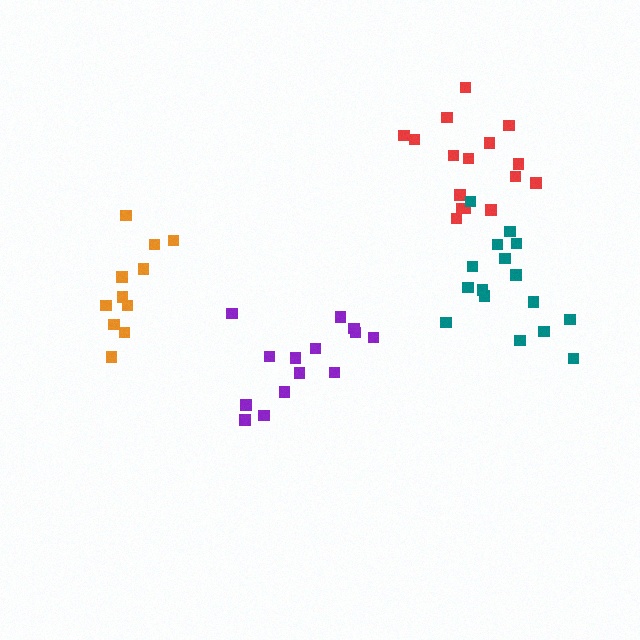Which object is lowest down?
The purple cluster is bottommost.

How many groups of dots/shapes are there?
There are 4 groups.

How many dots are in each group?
Group 1: 11 dots, Group 2: 14 dots, Group 3: 16 dots, Group 4: 16 dots (57 total).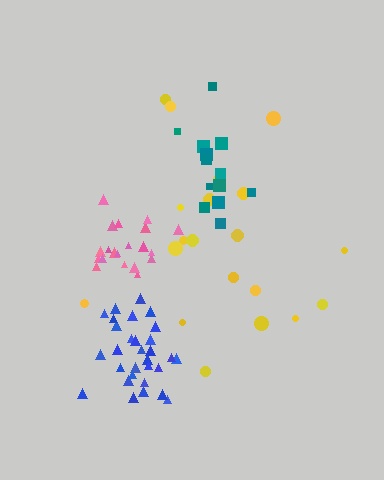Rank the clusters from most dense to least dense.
pink, blue, teal, yellow.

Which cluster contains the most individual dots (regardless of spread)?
Blue (30).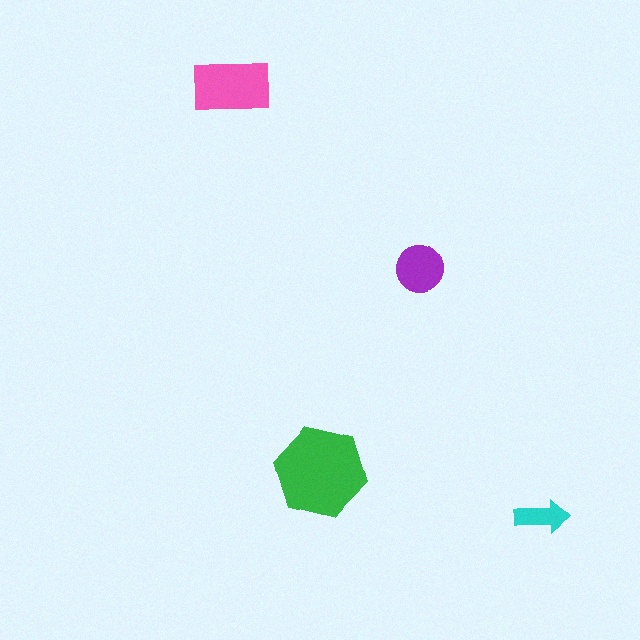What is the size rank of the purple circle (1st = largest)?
3rd.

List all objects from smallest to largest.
The cyan arrow, the purple circle, the pink rectangle, the green hexagon.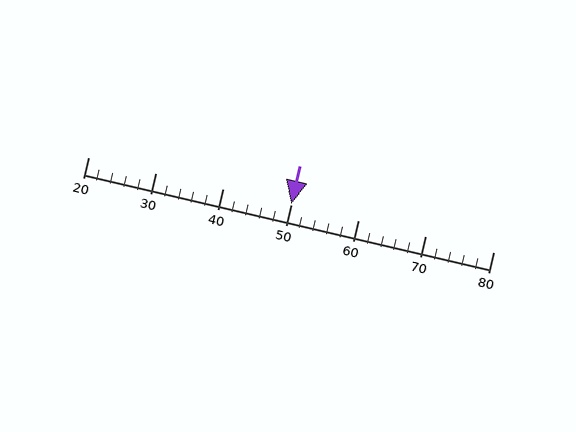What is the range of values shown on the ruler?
The ruler shows values from 20 to 80.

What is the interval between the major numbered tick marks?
The major tick marks are spaced 10 units apart.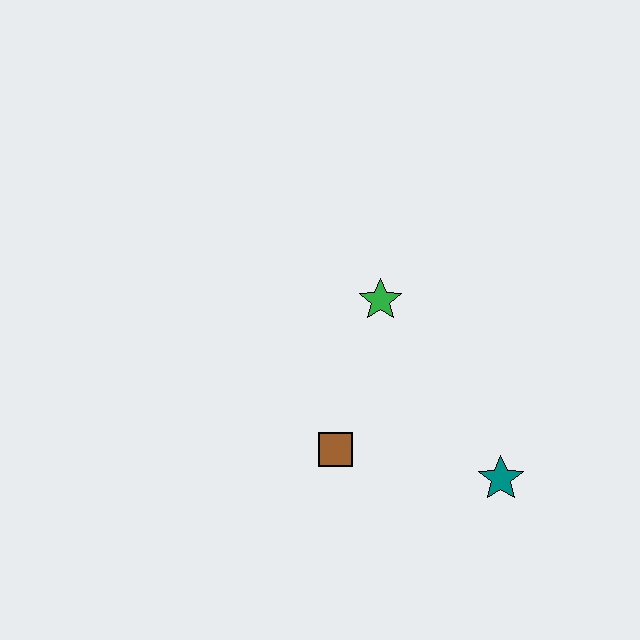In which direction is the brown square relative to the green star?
The brown square is below the green star.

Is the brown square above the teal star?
Yes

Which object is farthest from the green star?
The teal star is farthest from the green star.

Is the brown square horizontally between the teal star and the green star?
No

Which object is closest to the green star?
The brown square is closest to the green star.